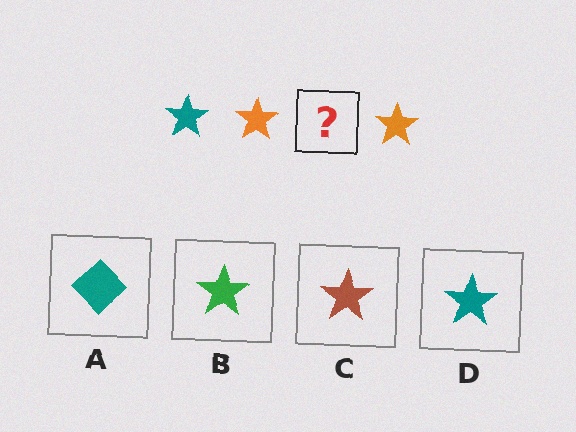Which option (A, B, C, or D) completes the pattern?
D.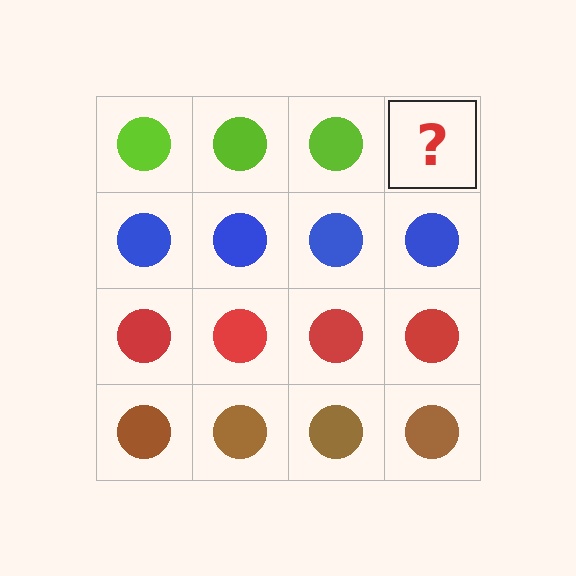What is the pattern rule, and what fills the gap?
The rule is that each row has a consistent color. The gap should be filled with a lime circle.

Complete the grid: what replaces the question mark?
The question mark should be replaced with a lime circle.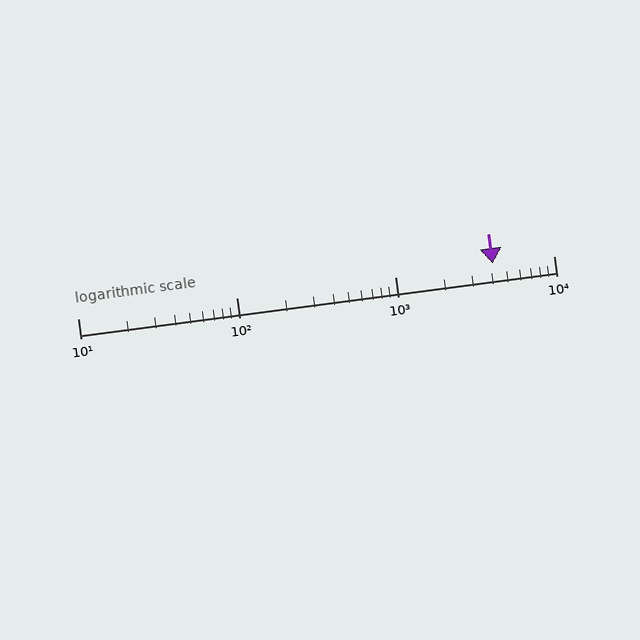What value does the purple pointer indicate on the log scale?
The pointer indicates approximately 4100.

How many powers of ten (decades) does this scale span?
The scale spans 3 decades, from 10 to 10000.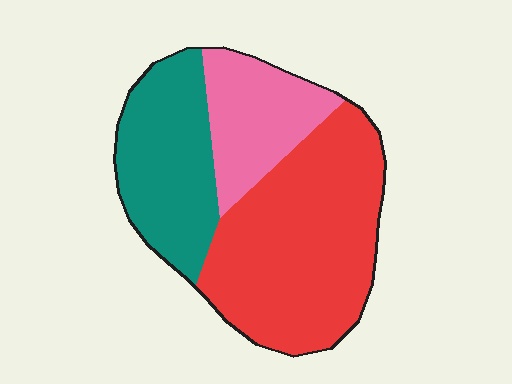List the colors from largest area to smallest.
From largest to smallest: red, teal, pink.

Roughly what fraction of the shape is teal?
Teal covers about 30% of the shape.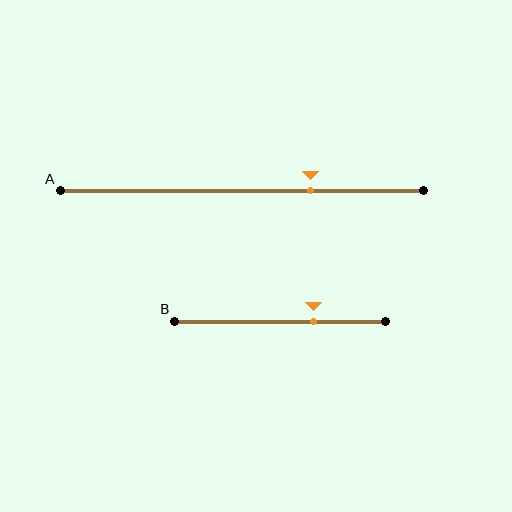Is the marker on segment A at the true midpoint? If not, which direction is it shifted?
No, the marker on segment A is shifted to the right by about 19% of the segment length.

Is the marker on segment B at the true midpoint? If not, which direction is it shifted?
No, the marker on segment B is shifted to the right by about 16% of the segment length.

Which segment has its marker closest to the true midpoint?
Segment B has its marker closest to the true midpoint.